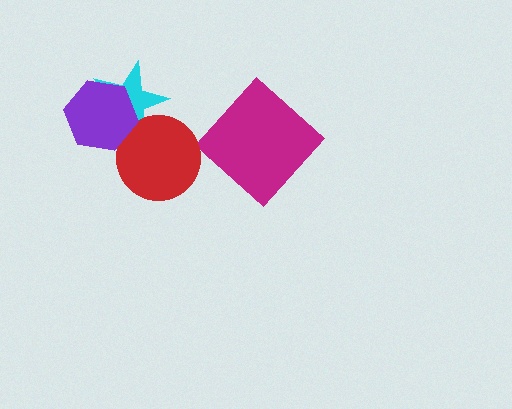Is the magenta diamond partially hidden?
No, no other shape covers it.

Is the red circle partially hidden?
Yes, it is partially covered by another shape.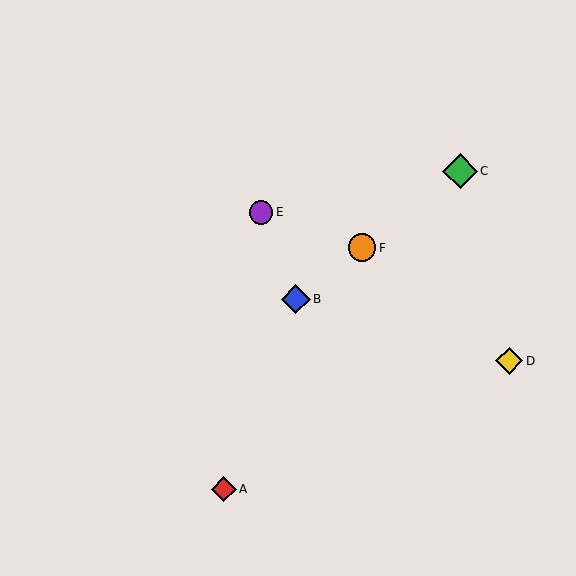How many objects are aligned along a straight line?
3 objects (B, C, F) are aligned along a straight line.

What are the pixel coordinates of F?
Object F is at (362, 248).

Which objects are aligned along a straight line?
Objects B, C, F are aligned along a straight line.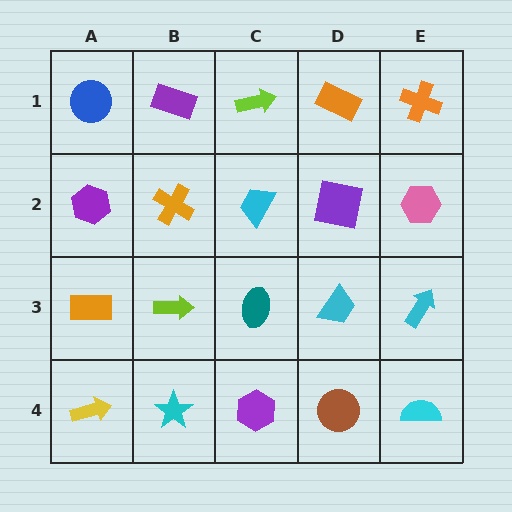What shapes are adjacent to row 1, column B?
An orange cross (row 2, column B), a blue circle (row 1, column A), a lime arrow (row 1, column C).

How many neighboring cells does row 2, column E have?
3.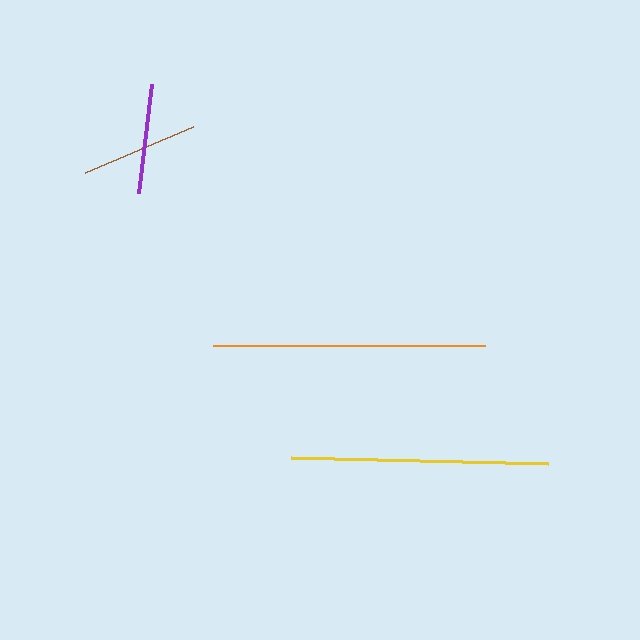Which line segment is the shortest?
The purple line is the shortest at approximately 109 pixels.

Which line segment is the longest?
The orange line is the longest at approximately 272 pixels.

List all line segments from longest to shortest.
From longest to shortest: orange, yellow, brown, purple.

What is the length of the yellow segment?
The yellow segment is approximately 257 pixels long.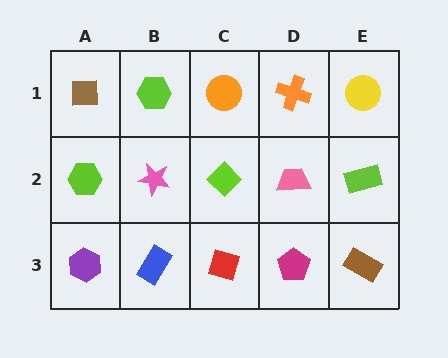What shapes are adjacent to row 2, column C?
An orange circle (row 1, column C), a red diamond (row 3, column C), a pink star (row 2, column B), a pink trapezoid (row 2, column D).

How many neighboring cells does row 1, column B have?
3.